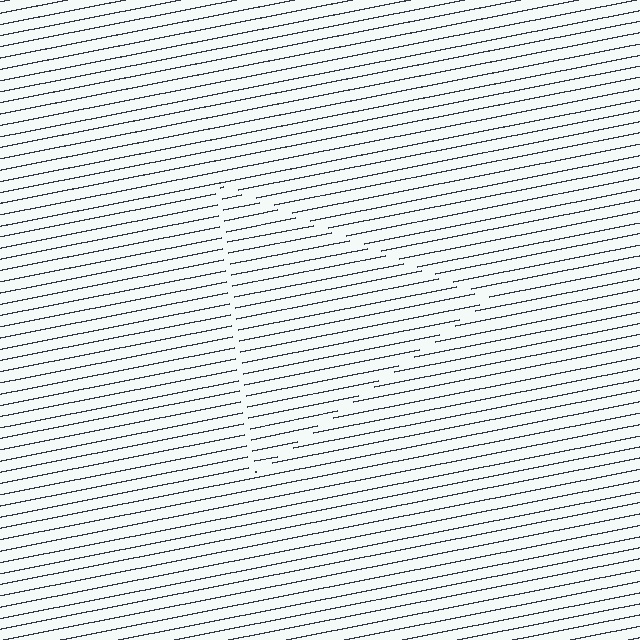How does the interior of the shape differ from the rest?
The interior of the shape contains the same grating, shifted by half a period — the contour is defined by the phase discontinuity where line-ends from the inner and outer gratings abut.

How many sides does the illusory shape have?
3 sides — the line-ends trace a triangle.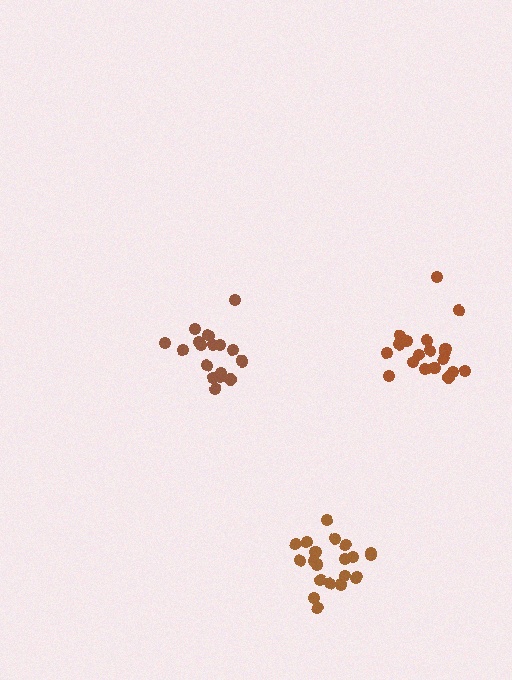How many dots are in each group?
Group 1: 17 dots, Group 2: 20 dots, Group 3: 19 dots (56 total).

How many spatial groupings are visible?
There are 3 spatial groupings.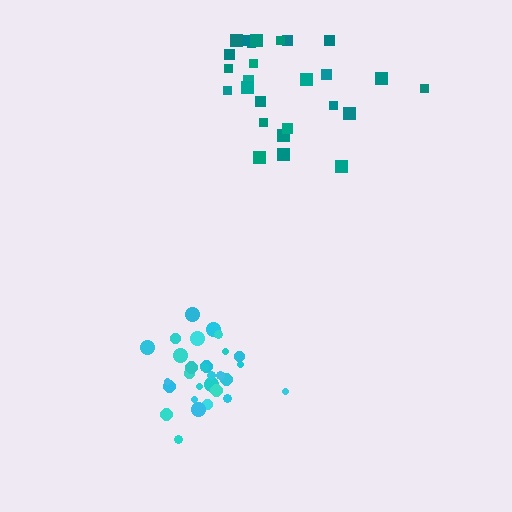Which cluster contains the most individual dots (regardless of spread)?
Cyan (29).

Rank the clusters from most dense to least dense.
cyan, teal.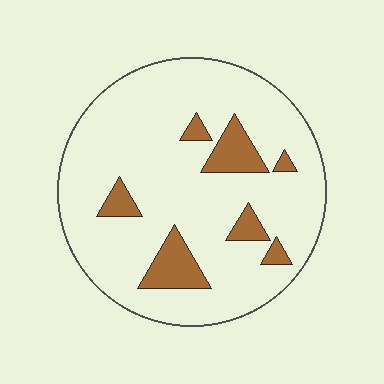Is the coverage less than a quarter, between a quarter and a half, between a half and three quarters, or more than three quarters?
Less than a quarter.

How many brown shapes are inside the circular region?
7.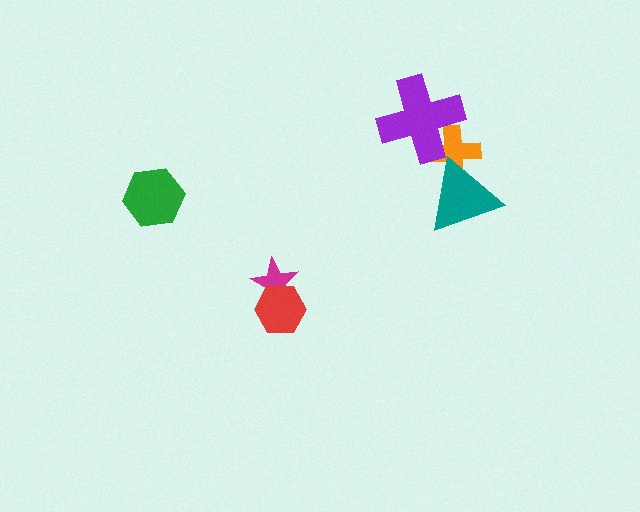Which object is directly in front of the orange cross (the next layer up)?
The purple cross is directly in front of the orange cross.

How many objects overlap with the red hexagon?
1 object overlaps with the red hexagon.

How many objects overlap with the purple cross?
1 object overlaps with the purple cross.